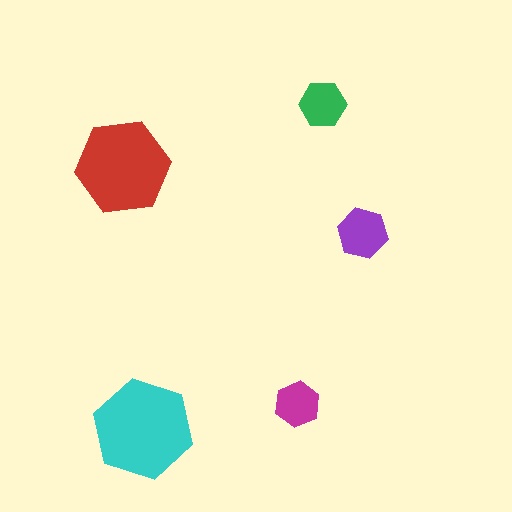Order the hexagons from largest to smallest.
the cyan one, the red one, the purple one, the green one, the magenta one.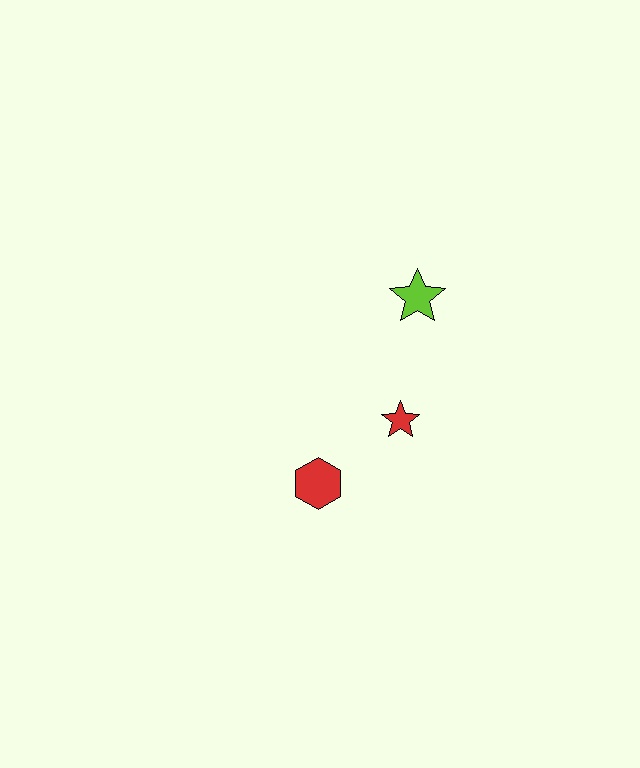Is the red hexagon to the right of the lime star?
No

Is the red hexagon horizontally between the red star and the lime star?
No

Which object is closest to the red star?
The red hexagon is closest to the red star.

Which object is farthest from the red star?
The lime star is farthest from the red star.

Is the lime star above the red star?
Yes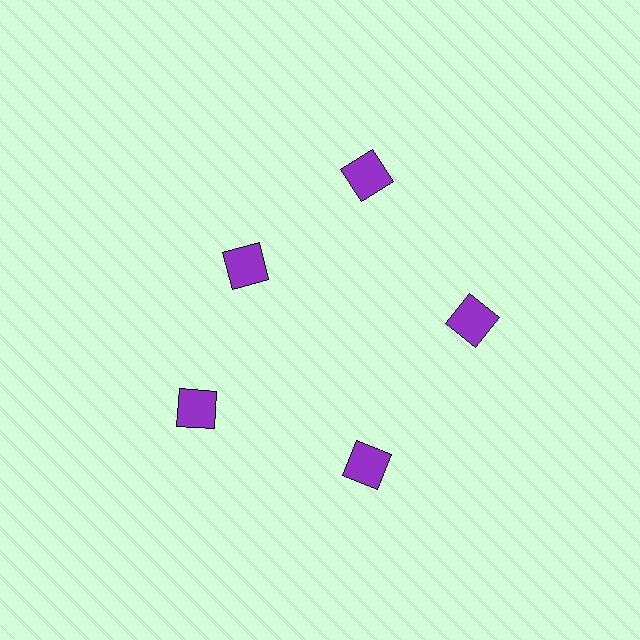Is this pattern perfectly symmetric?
No. The 5 purple squares are arranged in a ring, but one element near the 10 o'clock position is pulled inward toward the center, breaking the 5-fold rotational symmetry.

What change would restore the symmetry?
The symmetry would be restored by moving it outward, back onto the ring so that all 5 squares sit at equal angles and equal distance from the center.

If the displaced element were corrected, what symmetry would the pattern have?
It would have 5-fold rotational symmetry — the pattern would map onto itself every 72 degrees.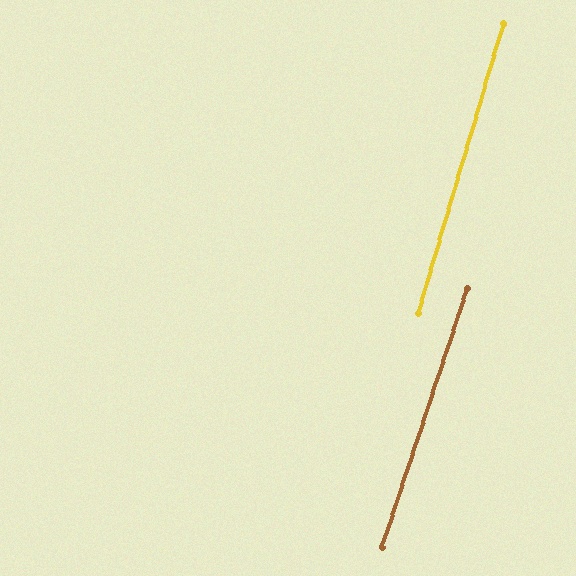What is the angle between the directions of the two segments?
Approximately 2 degrees.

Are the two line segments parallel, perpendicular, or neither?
Parallel — their directions differ by only 1.9°.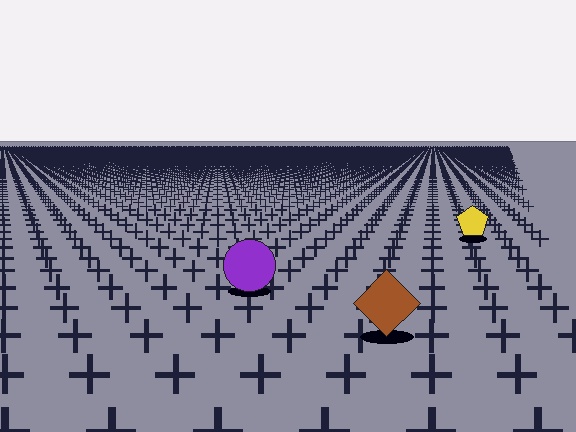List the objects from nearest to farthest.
From nearest to farthest: the brown diamond, the purple circle, the yellow pentagon.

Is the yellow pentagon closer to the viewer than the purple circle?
No. The purple circle is closer — you can tell from the texture gradient: the ground texture is coarser near it.